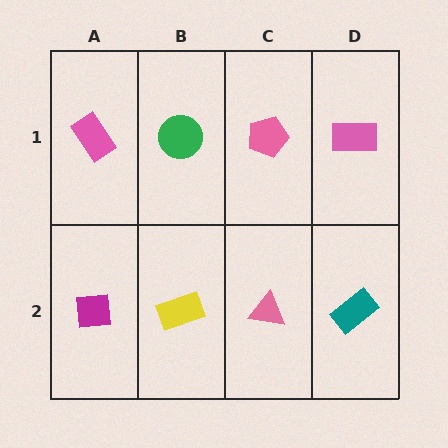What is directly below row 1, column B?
A yellow rectangle.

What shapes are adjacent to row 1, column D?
A teal rectangle (row 2, column D), a pink pentagon (row 1, column C).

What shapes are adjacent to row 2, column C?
A pink pentagon (row 1, column C), a yellow rectangle (row 2, column B), a teal rectangle (row 2, column D).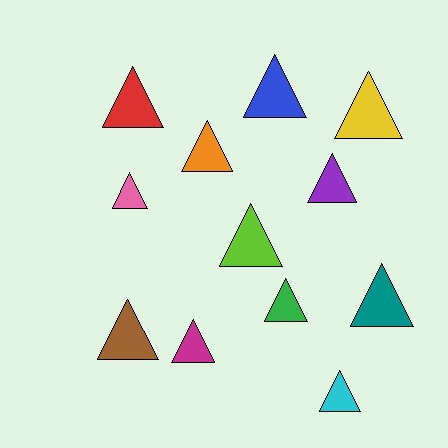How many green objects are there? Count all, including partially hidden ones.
There is 1 green object.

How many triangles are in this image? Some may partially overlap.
There are 12 triangles.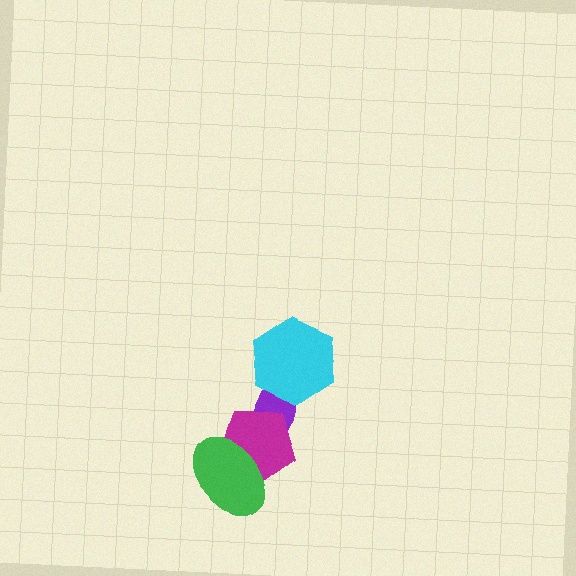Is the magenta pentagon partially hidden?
Yes, it is partially covered by another shape.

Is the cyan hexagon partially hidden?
No, no other shape covers it.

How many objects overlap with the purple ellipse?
2 objects overlap with the purple ellipse.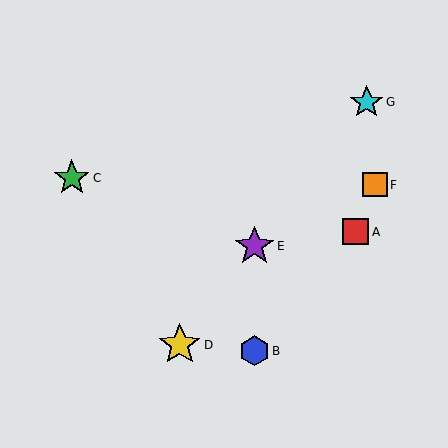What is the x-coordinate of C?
Object C is at x≈72.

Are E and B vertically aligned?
Yes, both are at x≈255.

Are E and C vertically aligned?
No, E is at x≈255 and C is at x≈72.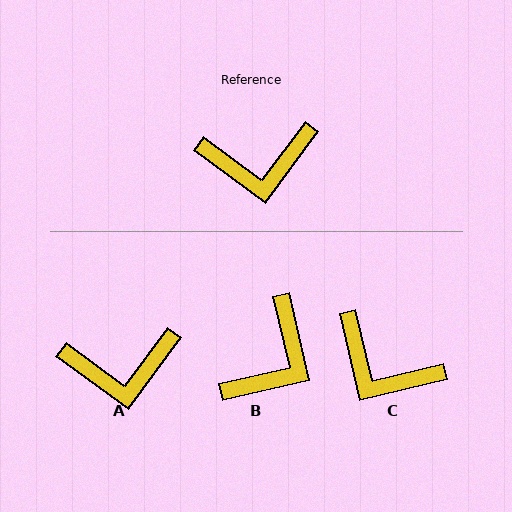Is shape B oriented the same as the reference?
No, it is off by about 50 degrees.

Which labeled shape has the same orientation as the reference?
A.